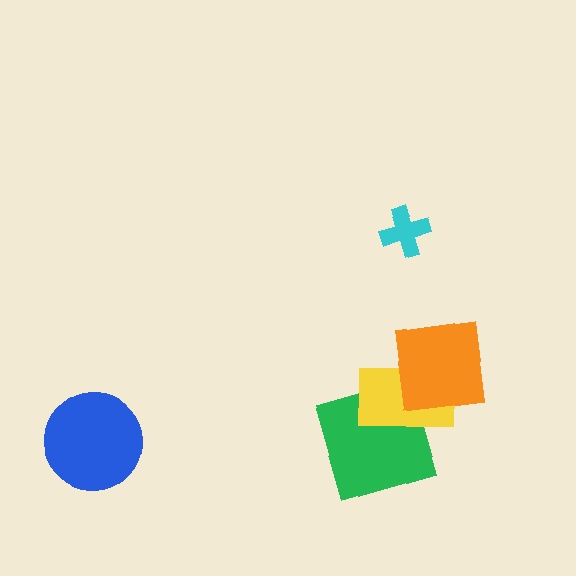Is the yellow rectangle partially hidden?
Yes, it is partially covered by another shape.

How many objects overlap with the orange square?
1 object overlaps with the orange square.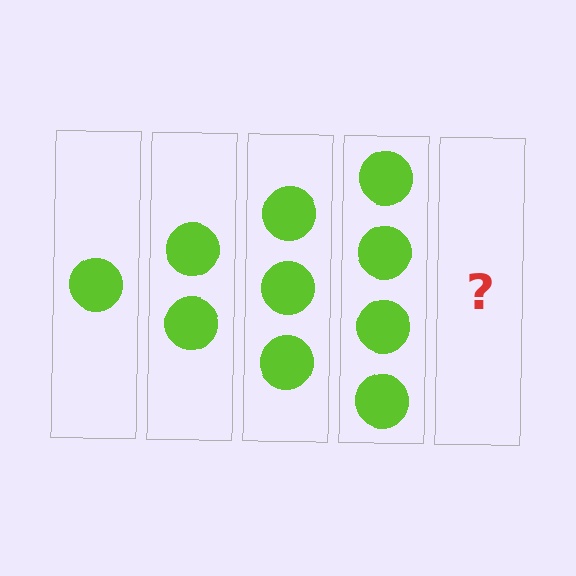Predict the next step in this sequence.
The next step is 5 circles.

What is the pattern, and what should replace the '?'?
The pattern is that each step adds one more circle. The '?' should be 5 circles.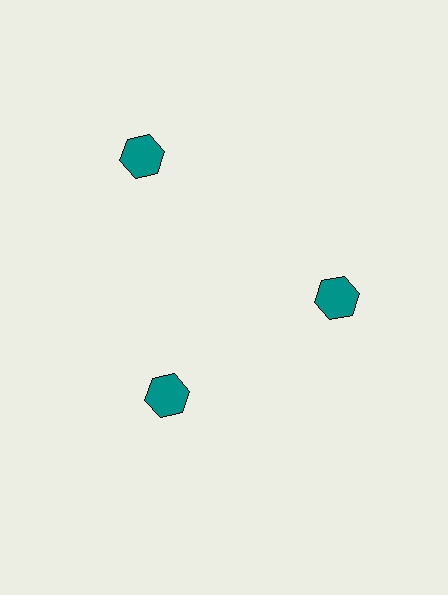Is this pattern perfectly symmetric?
No. The 3 teal hexagons are arranged in a ring, but one element near the 11 o'clock position is pushed outward from the center, breaking the 3-fold rotational symmetry.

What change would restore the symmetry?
The symmetry would be restored by moving it inward, back onto the ring so that all 3 hexagons sit at equal angles and equal distance from the center.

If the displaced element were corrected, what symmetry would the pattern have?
It would have 3-fold rotational symmetry — the pattern would map onto itself every 120 degrees.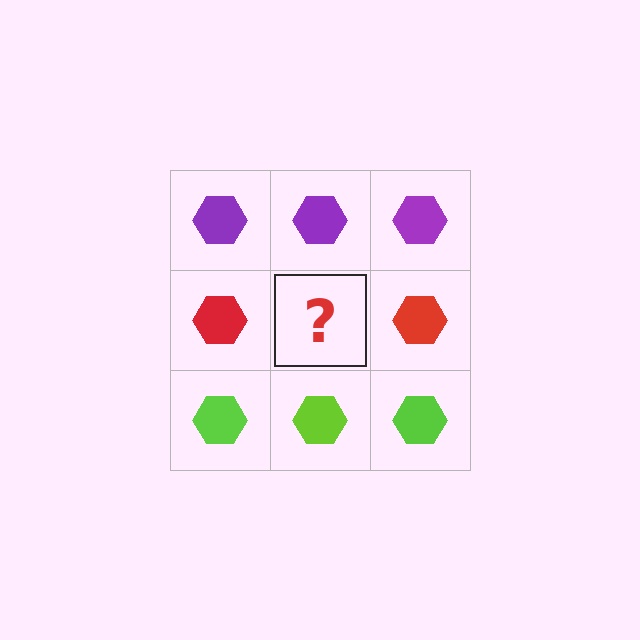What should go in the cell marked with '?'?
The missing cell should contain a red hexagon.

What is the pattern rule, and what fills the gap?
The rule is that each row has a consistent color. The gap should be filled with a red hexagon.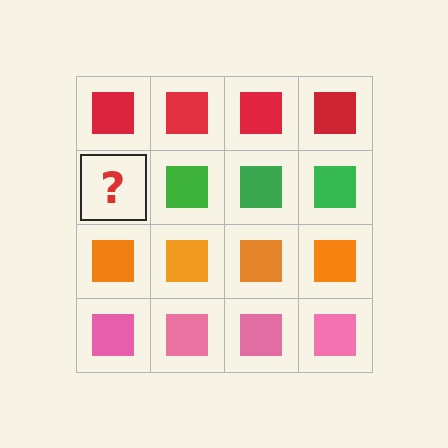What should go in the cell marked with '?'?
The missing cell should contain a green square.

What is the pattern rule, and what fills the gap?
The rule is that each row has a consistent color. The gap should be filled with a green square.